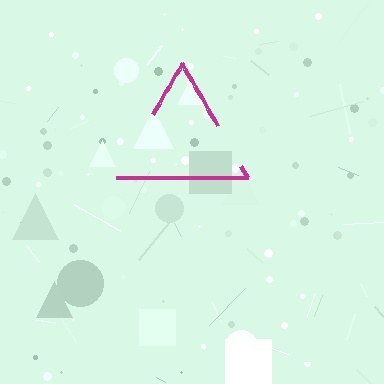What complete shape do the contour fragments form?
The contour fragments form a triangle.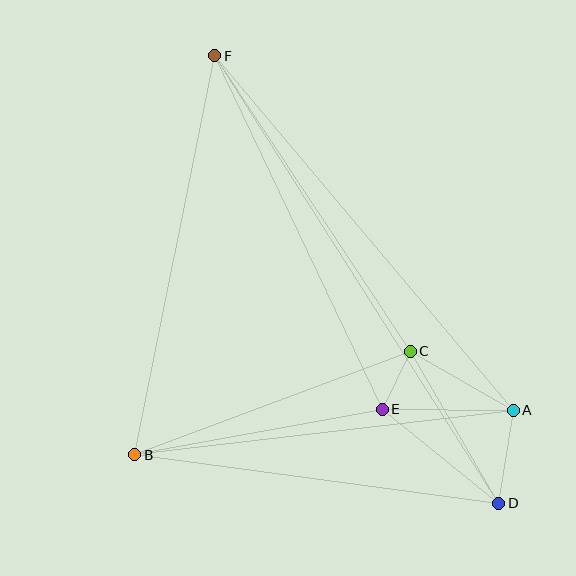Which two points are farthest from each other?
Points D and F are farthest from each other.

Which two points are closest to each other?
Points C and E are closest to each other.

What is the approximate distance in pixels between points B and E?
The distance between B and E is approximately 251 pixels.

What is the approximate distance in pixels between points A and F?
The distance between A and F is approximately 464 pixels.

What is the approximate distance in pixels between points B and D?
The distance between B and D is approximately 367 pixels.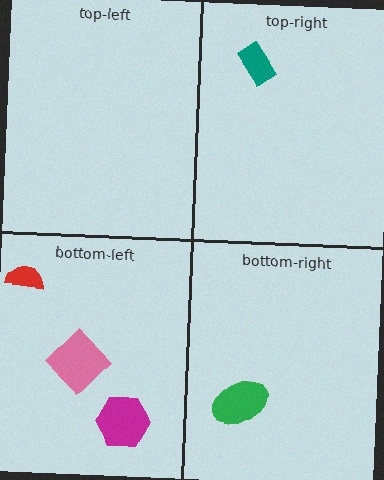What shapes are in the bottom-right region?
The green ellipse.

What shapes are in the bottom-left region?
The red semicircle, the magenta hexagon, the pink diamond.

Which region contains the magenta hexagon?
The bottom-left region.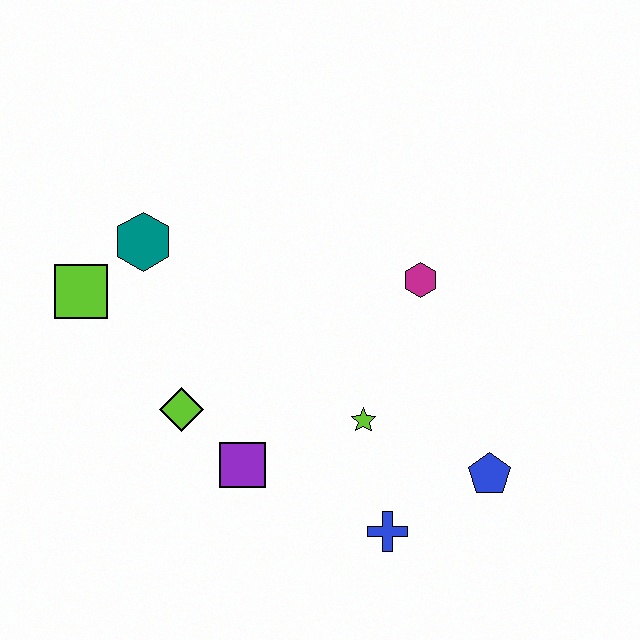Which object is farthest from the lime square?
The blue pentagon is farthest from the lime square.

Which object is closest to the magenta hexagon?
The lime star is closest to the magenta hexagon.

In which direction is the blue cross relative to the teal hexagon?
The blue cross is below the teal hexagon.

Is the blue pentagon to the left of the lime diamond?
No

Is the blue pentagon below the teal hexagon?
Yes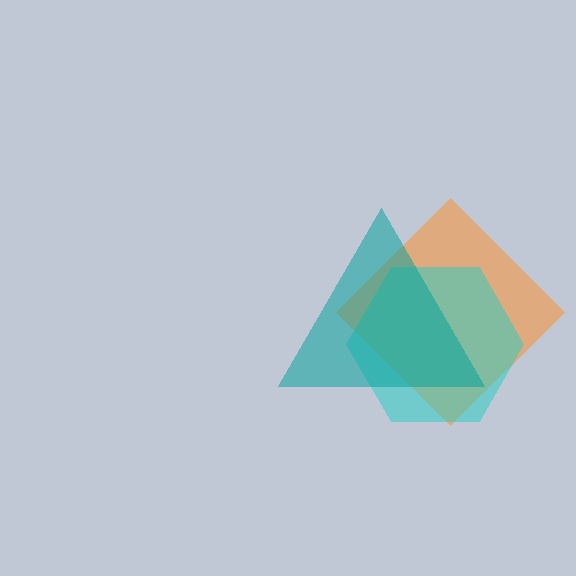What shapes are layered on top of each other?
The layered shapes are: an orange diamond, a cyan hexagon, a teal triangle.